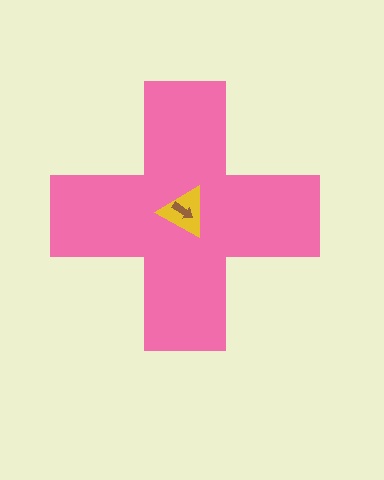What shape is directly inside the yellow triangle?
The brown arrow.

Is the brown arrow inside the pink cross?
Yes.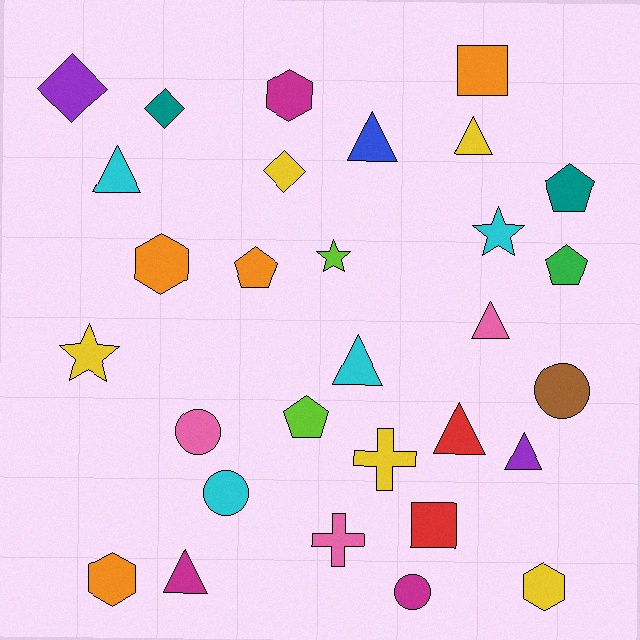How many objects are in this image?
There are 30 objects.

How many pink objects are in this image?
There are 3 pink objects.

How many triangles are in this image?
There are 8 triangles.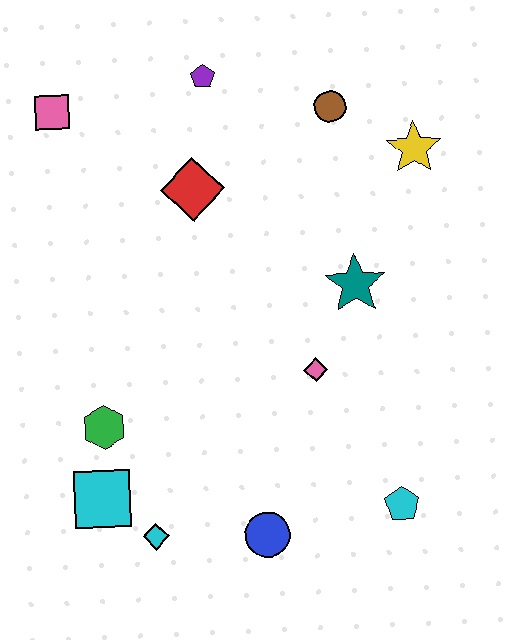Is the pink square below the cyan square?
No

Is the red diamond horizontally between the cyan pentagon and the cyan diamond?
Yes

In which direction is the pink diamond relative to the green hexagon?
The pink diamond is to the right of the green hexagon.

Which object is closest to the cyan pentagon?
The blue circle is closest to the cyan pentagon.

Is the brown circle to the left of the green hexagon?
No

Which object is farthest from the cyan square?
The yellow star is farthest from the cyan square.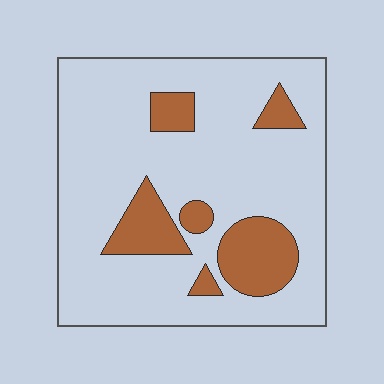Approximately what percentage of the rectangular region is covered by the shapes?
Approximately 20%.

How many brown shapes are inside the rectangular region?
6.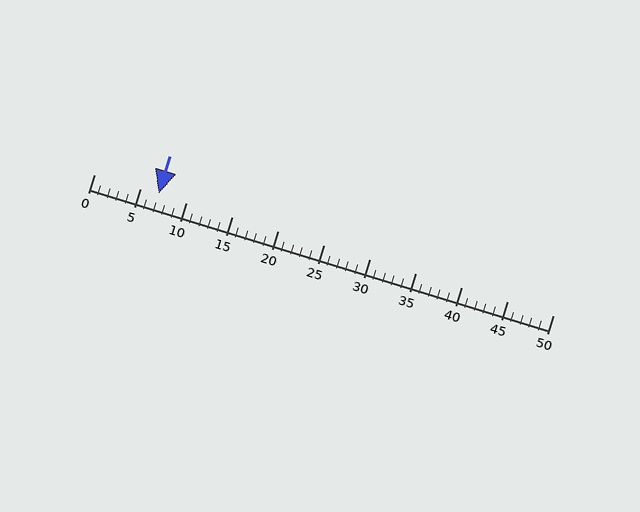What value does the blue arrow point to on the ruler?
The blue arrow points to approximately 7.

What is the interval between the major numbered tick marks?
The major tick marks are spaced 5 units apart.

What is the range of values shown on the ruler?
The ruler shows values from 0 to 50.